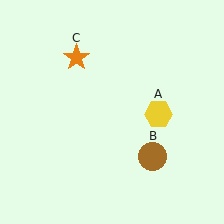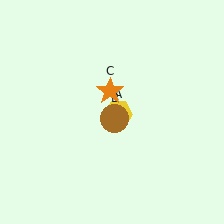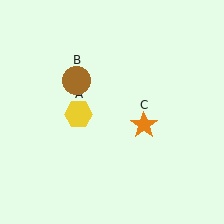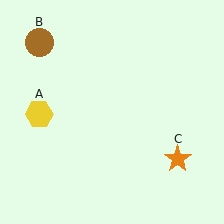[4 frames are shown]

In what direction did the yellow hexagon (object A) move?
The yellow hexagon (object A) moved left.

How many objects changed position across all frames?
3 objects changed position: yellow hexagon (object A), brown circle (object B), orange star (object C).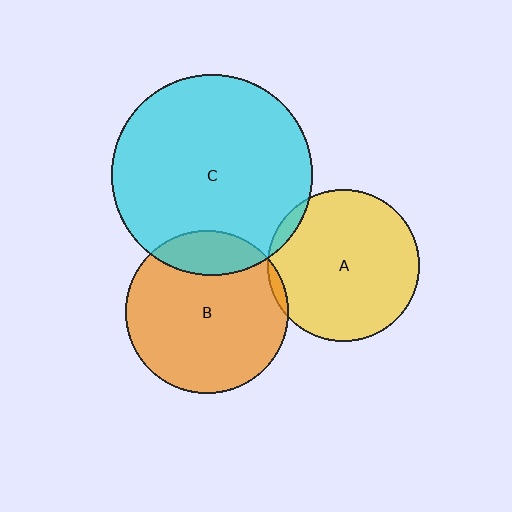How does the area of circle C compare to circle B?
Approximately 1.5 times.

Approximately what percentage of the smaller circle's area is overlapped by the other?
Approximately 5%.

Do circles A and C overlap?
Yes.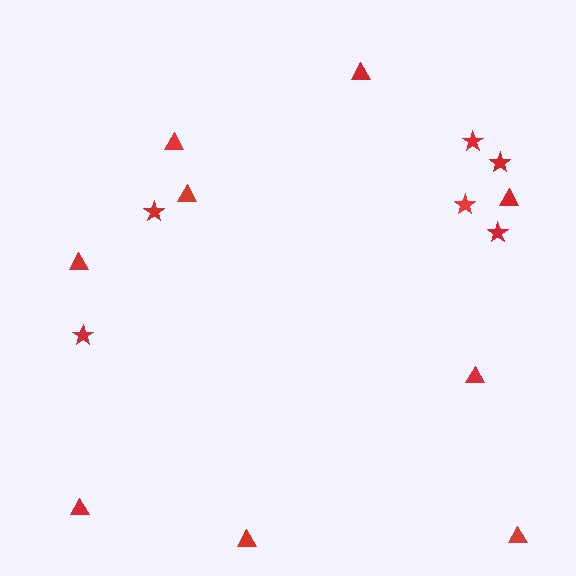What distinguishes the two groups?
There are 2 groups: one group of stars (6) and one group of triangles (9).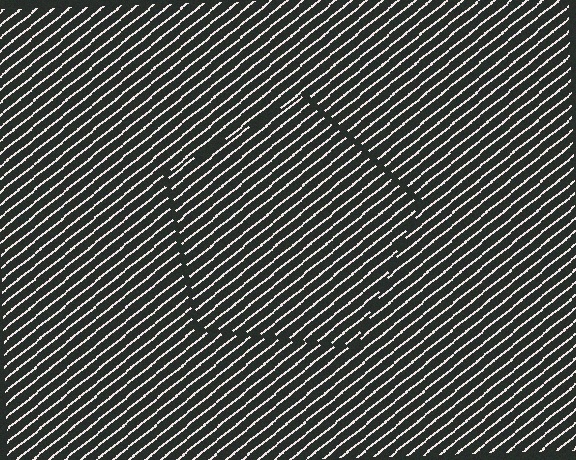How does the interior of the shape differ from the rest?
The interior of the shape contains the same grating, shifted by half a period — the contour is defined by the phase discontinuity where line-ends from the inner and outer gratings abut.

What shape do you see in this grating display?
An illusory pentagon. The interior of the shape contains the same grating, shifted by half a period — the contour is defined by the phase discontinuity where line-ends from the inner and outer gratings abut.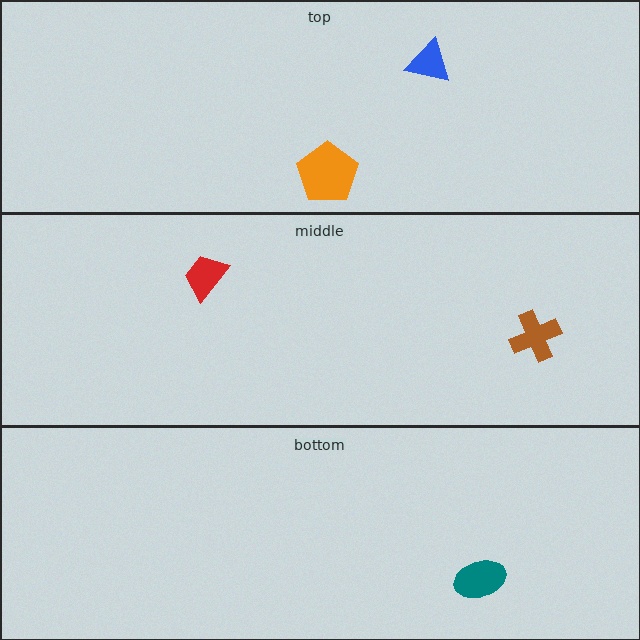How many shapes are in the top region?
2.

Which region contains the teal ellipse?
The bottom region.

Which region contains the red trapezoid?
The middle region.